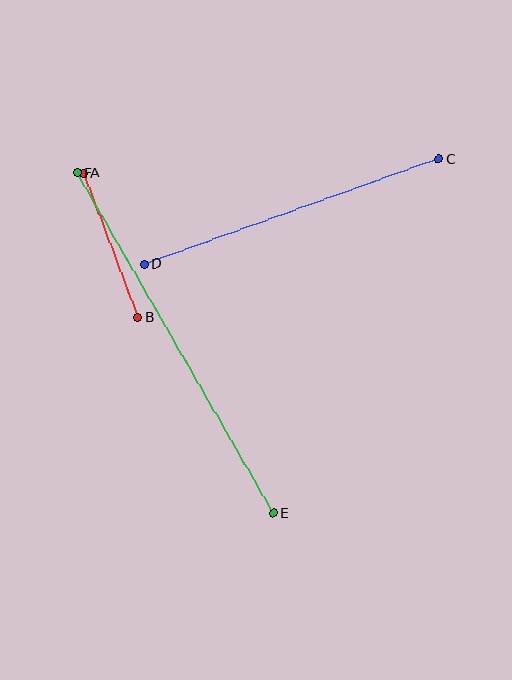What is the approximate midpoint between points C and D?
The midpoint is at approximately (291, 212) pixels.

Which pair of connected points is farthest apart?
Points E and F are farthest apart.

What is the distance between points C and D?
The distance is approximately 312 pixels.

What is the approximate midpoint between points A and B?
The midpoint is at approximately (111, 245) pixels.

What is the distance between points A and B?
The distance is approximately 154 pixels.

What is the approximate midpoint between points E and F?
The midpoint is at approximately (175, 343) pixels.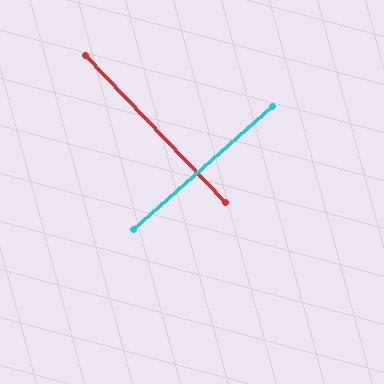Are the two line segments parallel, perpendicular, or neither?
Perpendicular — they meet at approximately 88°.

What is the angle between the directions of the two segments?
Approximately 88 degrees.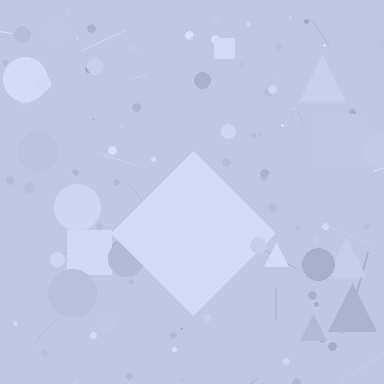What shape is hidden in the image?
A diamond is hidden in the image.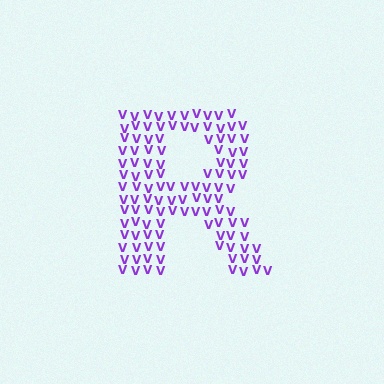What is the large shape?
The large shape is the letter R.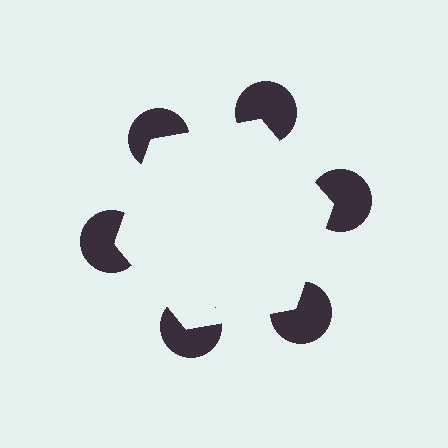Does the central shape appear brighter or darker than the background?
It typically appears slightly brighter than the background, even though no actual brightness change is drawn.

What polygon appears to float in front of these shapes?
An illusory hexagon — its edges are inferred from the aligned wedge cuts in the pac-man discs, not physically drawn.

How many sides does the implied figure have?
6 sides.